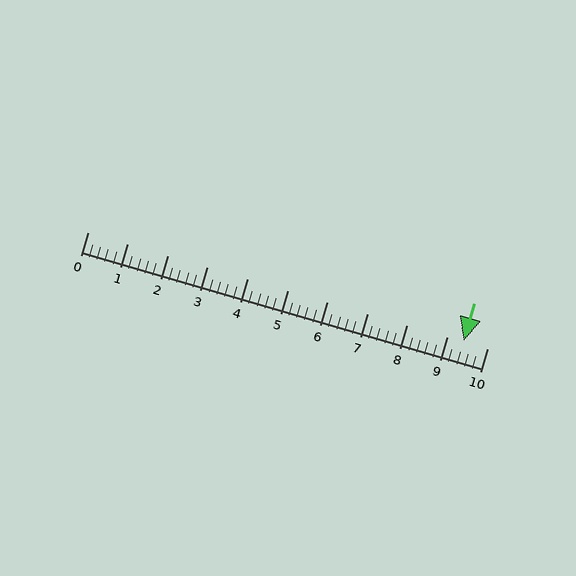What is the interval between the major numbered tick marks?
The major tick marks are spaced 1 units apart.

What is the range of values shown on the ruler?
The ruler shows values from 0 to 10.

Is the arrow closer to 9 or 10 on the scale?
The arrow is closer to 9.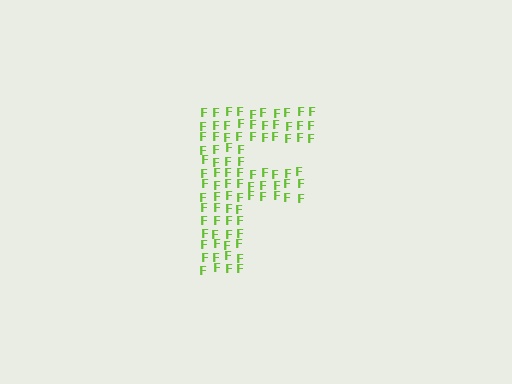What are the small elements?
The small elements are letter F's.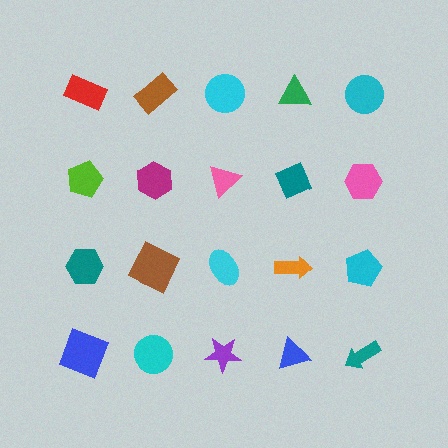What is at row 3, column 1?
A teal hexagon.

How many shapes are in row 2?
5 shapes.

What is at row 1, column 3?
A cyan circle.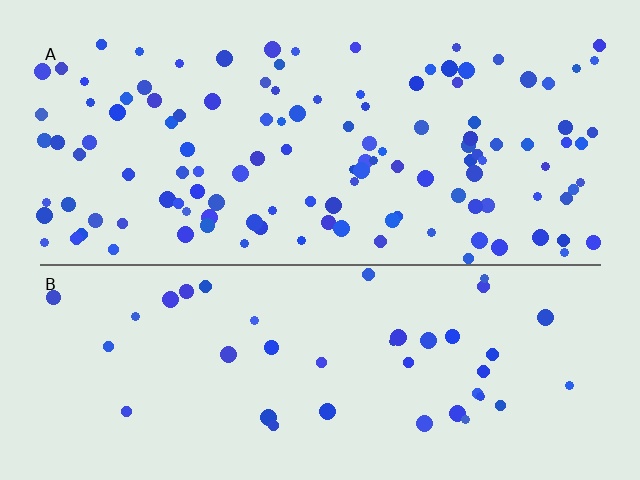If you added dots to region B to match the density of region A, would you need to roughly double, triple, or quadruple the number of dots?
Approximately triple.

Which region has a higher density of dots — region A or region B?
A (the top).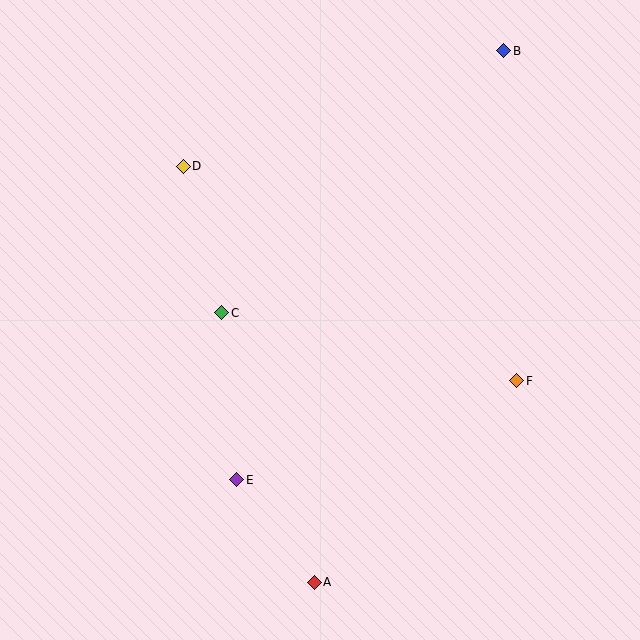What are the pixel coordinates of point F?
Point F is at (517, 381).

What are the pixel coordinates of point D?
Point D is at (183, 166).